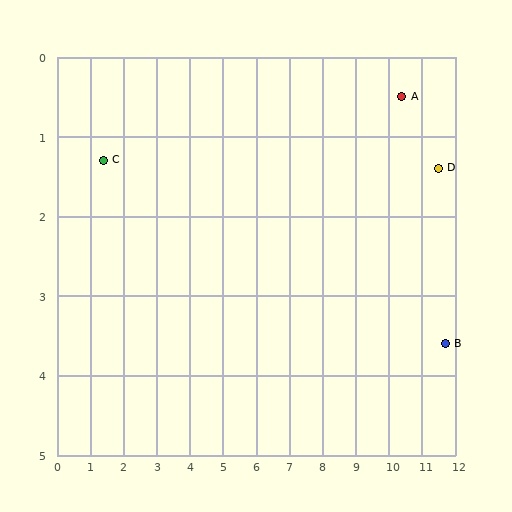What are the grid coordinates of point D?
Point D is at approximately (11.5, 1.4).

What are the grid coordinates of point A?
Point A is at approximately (10.4, 0.5).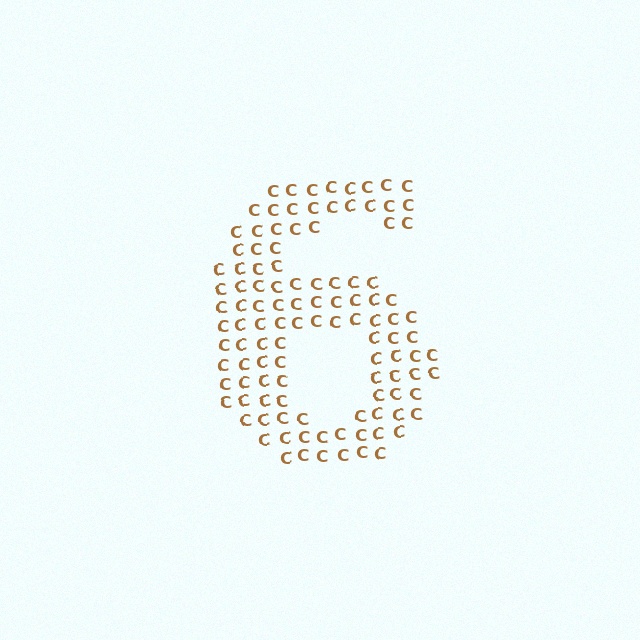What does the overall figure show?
The overall figure shows the digit 6.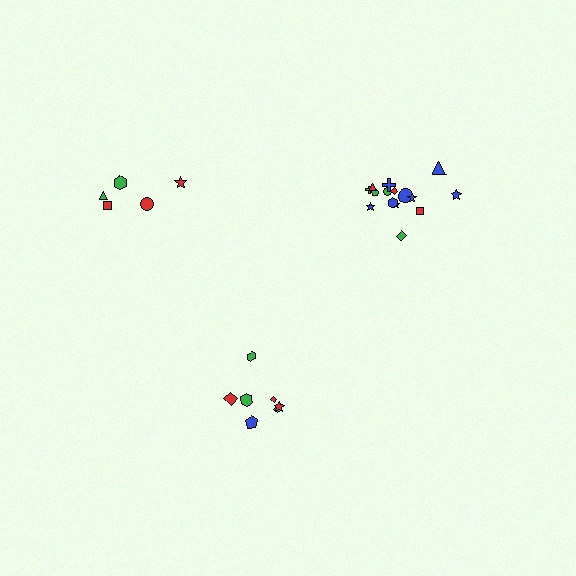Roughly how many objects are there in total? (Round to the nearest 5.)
Roughly 25 objects in total.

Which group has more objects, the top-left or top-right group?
The top-right group.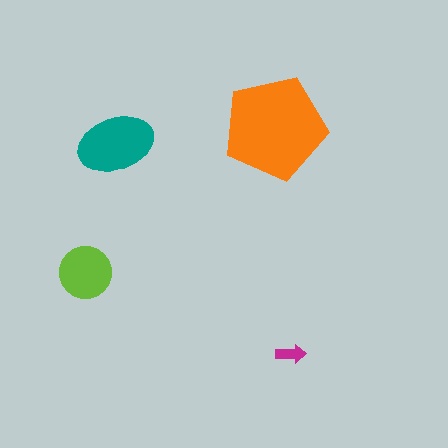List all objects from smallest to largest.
The magenta arrow, the lime circle, the teal ellipse, the orange pentagon.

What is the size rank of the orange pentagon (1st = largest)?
1st.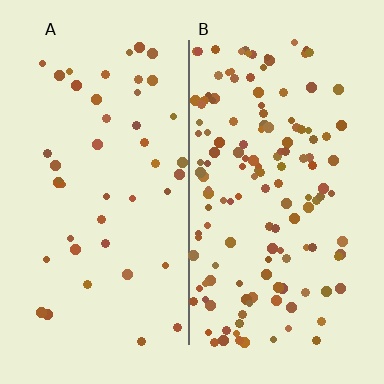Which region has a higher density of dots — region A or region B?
B (the right).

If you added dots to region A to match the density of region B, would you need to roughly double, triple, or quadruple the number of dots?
Approximately triple.